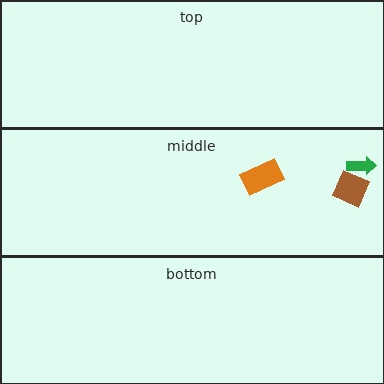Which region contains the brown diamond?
The middle region.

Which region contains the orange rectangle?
The middle region.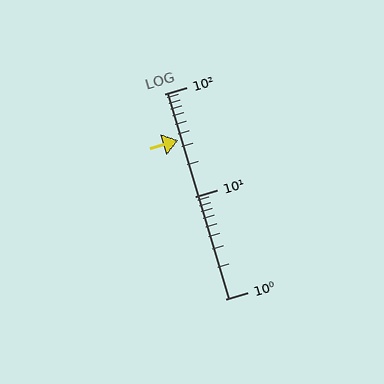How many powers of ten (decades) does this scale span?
The scale spans 2 decades, from 1 to 100.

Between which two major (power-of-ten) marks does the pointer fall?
The pointer is between 10 and 100.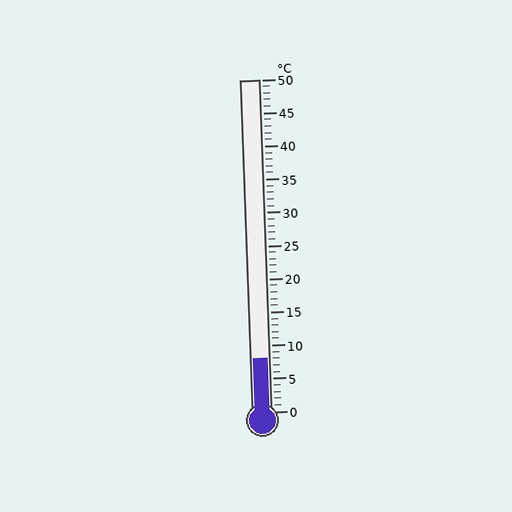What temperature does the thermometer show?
The thermometer shows approximately 8°C.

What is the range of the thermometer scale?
The thermometer scale ranges from 0°C to 50°C.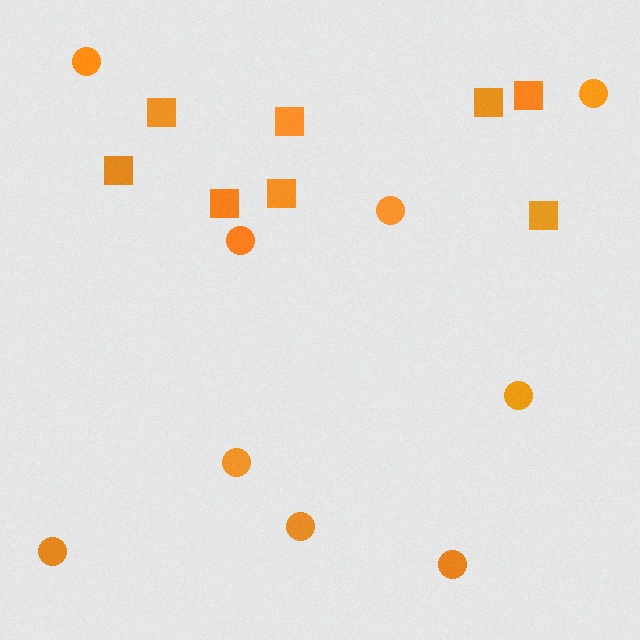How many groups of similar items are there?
There are 2 groups: one group of squares (8) and one group of circles (9).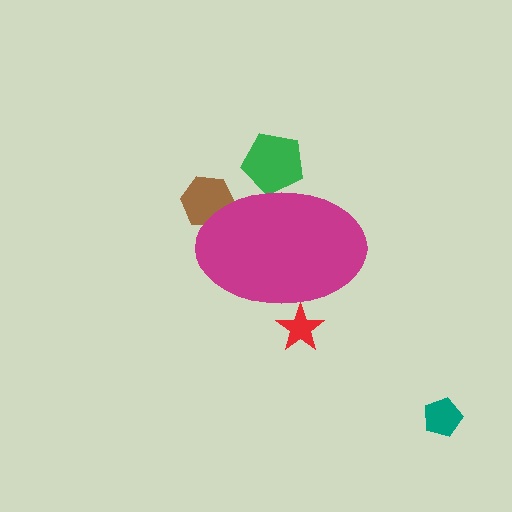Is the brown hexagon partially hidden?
Yes, the brown hexagon is partially hidden behind the magenta ellipse.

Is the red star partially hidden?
Yes, the red star is partially hidden behind the magenta ellipse.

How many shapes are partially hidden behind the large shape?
3 shapes are partially hidden.